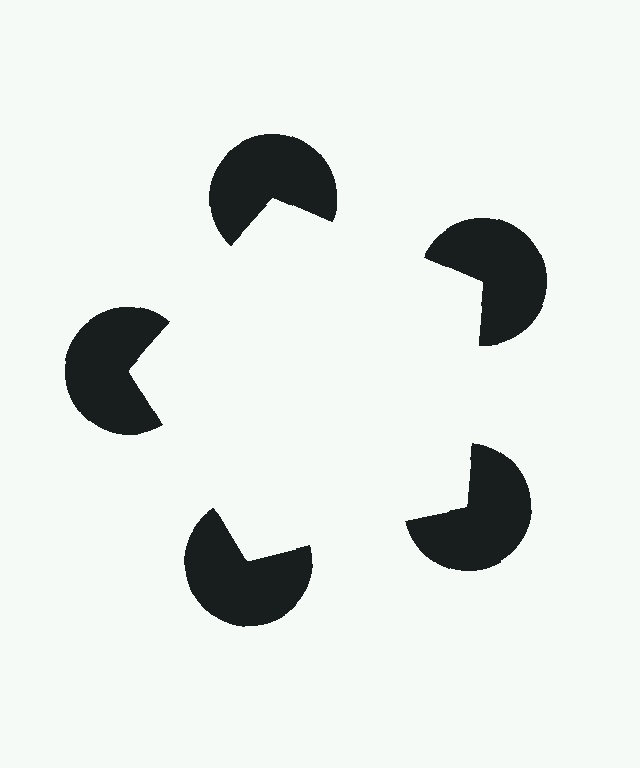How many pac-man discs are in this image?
There are 5 — one at each vertex of the illusory pentagon.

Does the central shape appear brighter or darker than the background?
It typically appears slightly brighter than the background, even though no actual brightness change is drawn.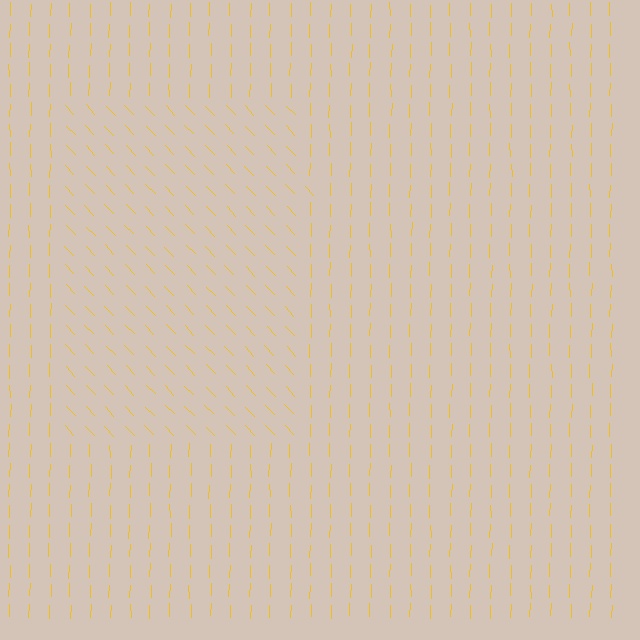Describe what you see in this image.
The image is filled with small yellow line segments. A rectangle region in the image has lines oriented differently from the surrounding lines, creating a visible texture boundary.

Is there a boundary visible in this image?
Yes, there is a texture boundary formed by a change in line orientation.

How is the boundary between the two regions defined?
The boundary is defined purely by a change in line orientation (approximately 45 degrees difference). All lines are the same color and thickness.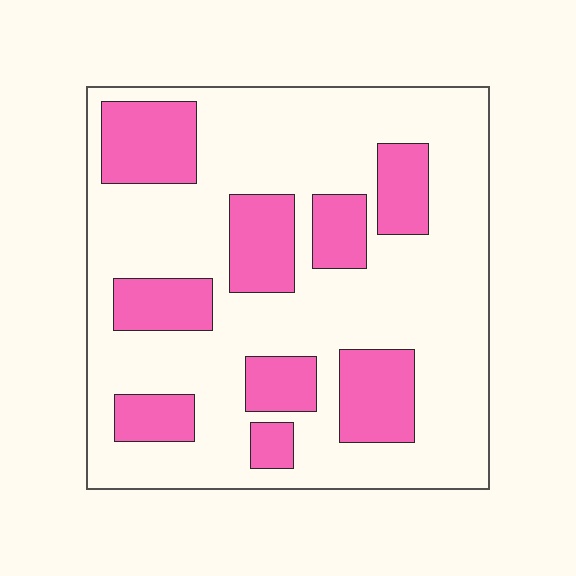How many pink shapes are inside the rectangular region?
9.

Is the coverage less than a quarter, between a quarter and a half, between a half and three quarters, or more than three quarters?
Between a quarter and a half.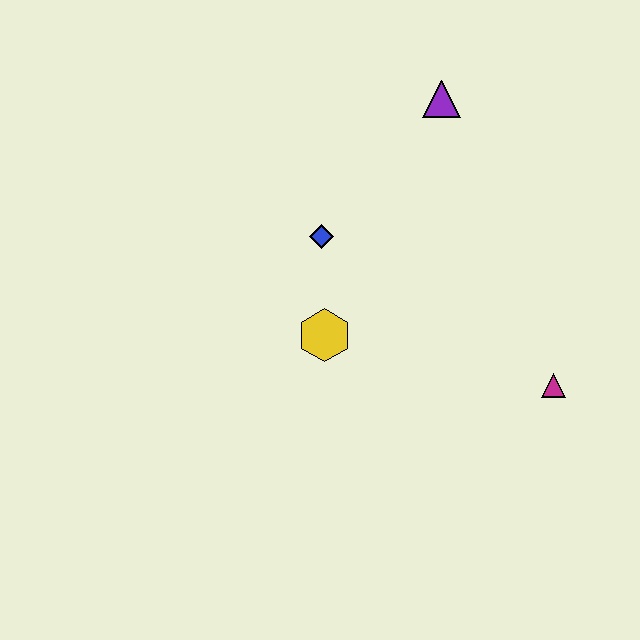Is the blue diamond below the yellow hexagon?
No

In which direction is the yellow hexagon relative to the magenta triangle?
The yellow hexagon is to the left of the magenta triangle.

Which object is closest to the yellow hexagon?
The blue diamond is closest to the yellow hexagon.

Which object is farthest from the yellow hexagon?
The purple triangle is farthest from the yellow hexagon.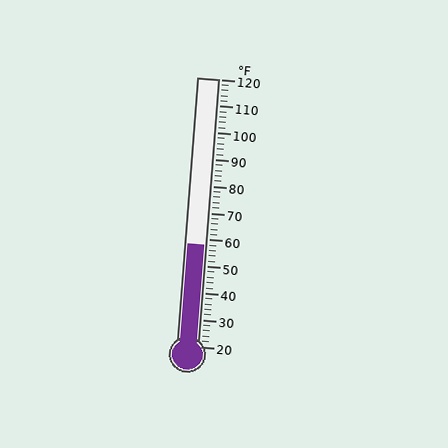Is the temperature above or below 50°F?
The temperature is above 50°F.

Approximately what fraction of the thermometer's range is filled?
The thermometer is filled to approximately 40% of its range.